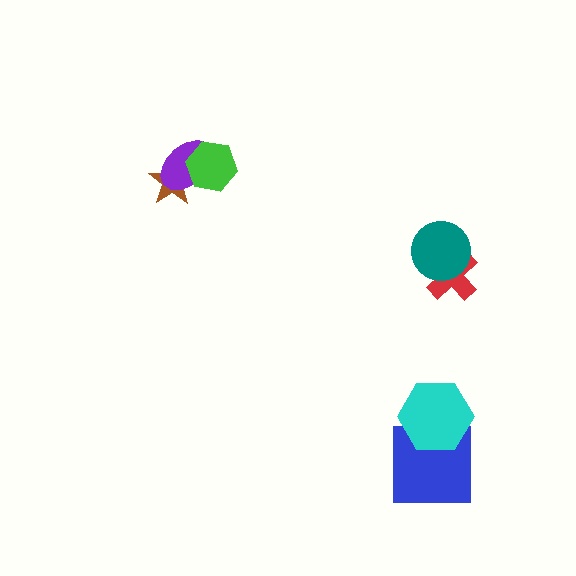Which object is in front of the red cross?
The teal circle is in front of the red cross.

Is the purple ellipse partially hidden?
Yes, it is partially covered by another shape.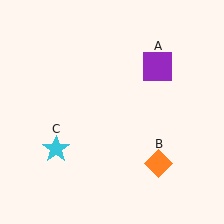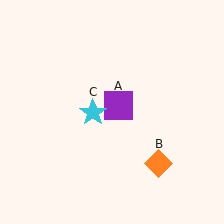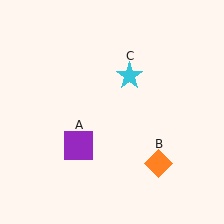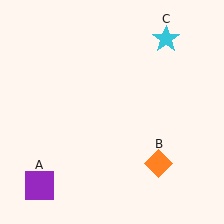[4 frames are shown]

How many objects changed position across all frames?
2 objects changed position: purple square (object A), cyan star (object C).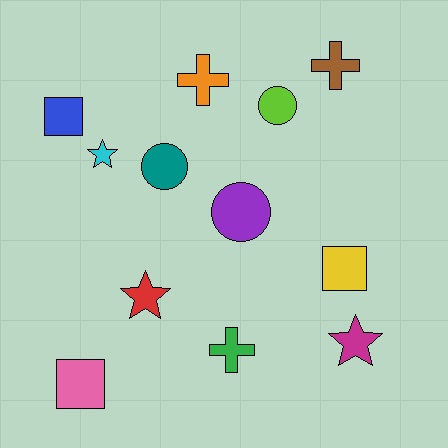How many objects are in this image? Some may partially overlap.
There are 12 objects.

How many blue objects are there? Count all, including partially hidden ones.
There is 1 blue object.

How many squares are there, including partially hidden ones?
There are 3 squares.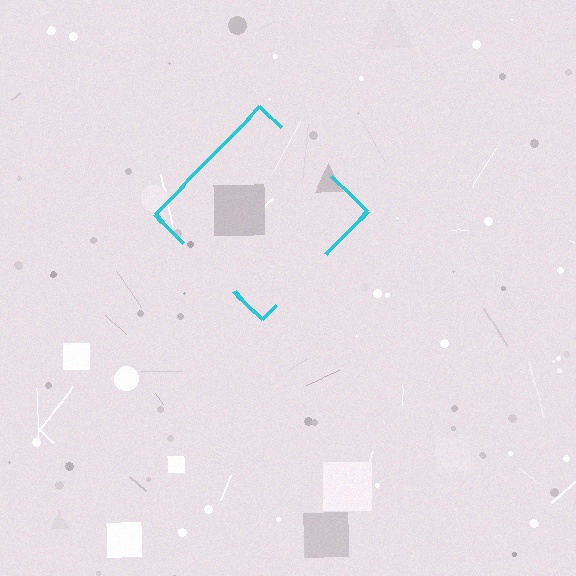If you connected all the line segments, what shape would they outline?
They would outline a diamond.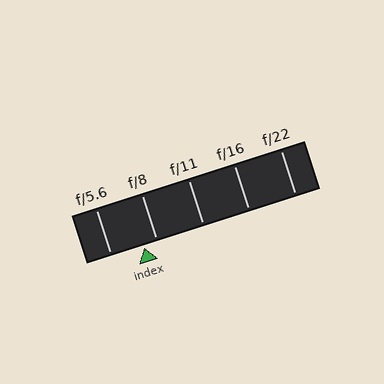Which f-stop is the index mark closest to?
The index mark is closest to f/8.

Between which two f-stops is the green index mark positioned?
The index mark is between f/5.6 and f/8.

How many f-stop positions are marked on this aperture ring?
There are 5 f-stop positions marked.